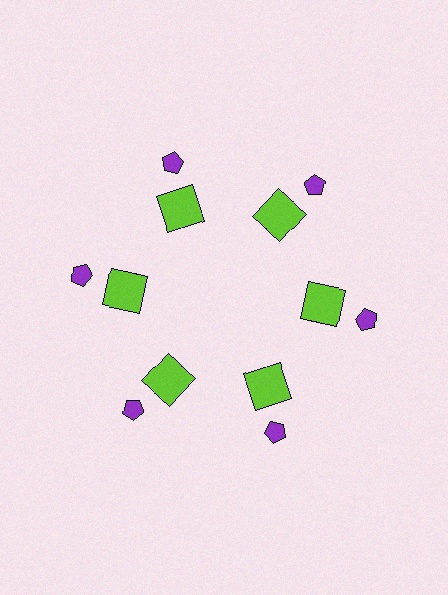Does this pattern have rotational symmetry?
Yes, this pattern has 6-fold rotational symmetry. It looks the same after rotating 60 degrees around the center.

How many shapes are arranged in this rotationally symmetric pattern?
There are 12 shapes, arranged in 6 groups of 2.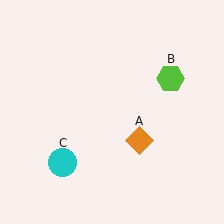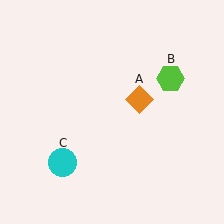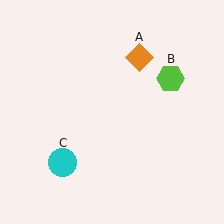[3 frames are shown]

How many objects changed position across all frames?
1 object changed position: orange diamond (object A).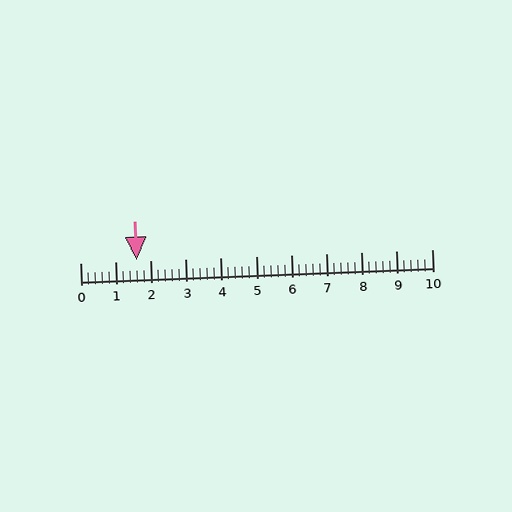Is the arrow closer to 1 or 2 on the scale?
The arrow is closer to 2.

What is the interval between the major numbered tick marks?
The major tick marks are spaced 1 units apart.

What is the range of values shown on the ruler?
The ruler shows values from 0 to 10.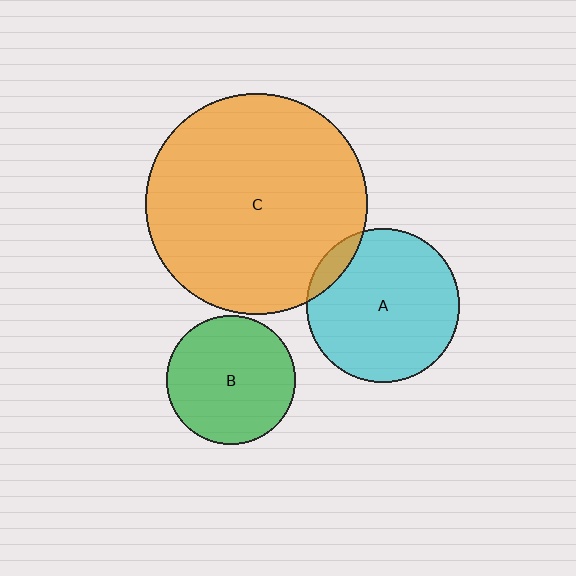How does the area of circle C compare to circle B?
Approximately 2.9 times.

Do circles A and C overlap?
Yes.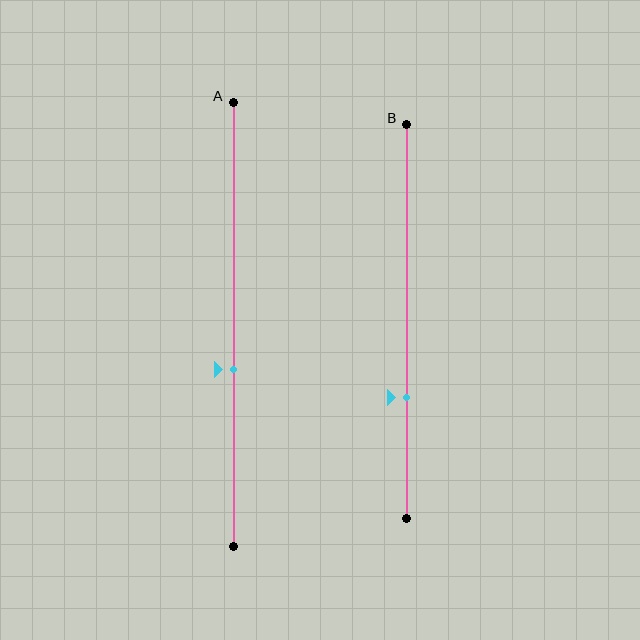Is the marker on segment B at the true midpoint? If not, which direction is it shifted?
No, the marker on segment B is shifted downward by about 19% of the segment length.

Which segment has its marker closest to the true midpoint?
Segment A has its marker closest to the true midpoint.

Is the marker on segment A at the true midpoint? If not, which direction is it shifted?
No, the marker on segment A is shifted downward by about 10% of the segment length.